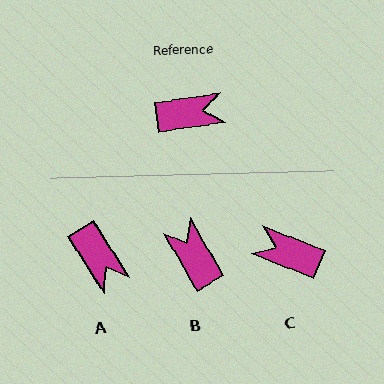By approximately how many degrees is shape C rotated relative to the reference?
Approximately 151 degrees counter-clockwise.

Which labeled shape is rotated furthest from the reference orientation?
C, about 151 degrees away.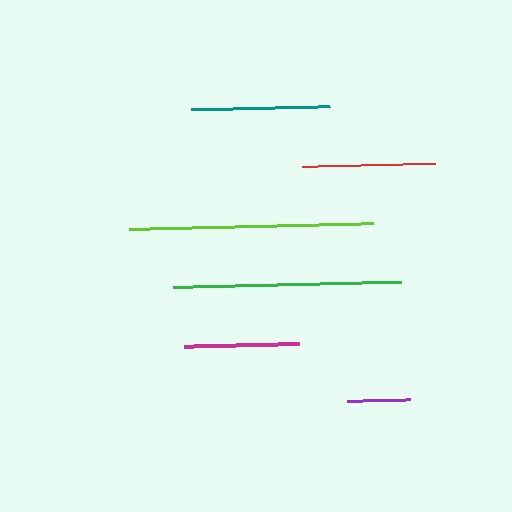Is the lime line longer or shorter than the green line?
The lime line is longer than the green line.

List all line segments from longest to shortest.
From longest to shortest: lime, green, teal, red, magenta, purple.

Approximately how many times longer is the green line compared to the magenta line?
The green line is approximately 2.0 times the length of the magenta line.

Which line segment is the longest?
The lime line is the longest at approximately 244 pixels.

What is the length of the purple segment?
The purple segment is approximately 63 pixels long.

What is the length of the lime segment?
The lime segment is approximately 244 pixels long.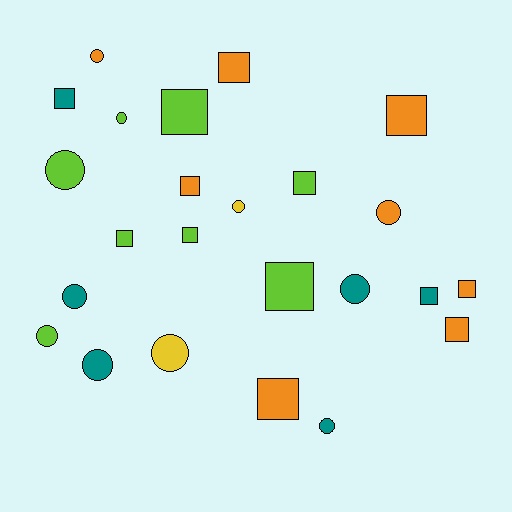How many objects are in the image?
There are 24 objects.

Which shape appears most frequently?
Square, with 13 objects.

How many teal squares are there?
There are 2 teal squares.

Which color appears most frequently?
Orange, with 8 objects.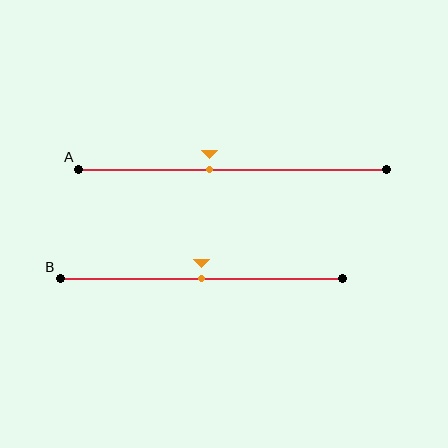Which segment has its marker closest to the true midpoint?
Segment B has its marker closest to the true midpoint.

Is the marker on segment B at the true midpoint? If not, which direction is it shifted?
Yes, the marker on segment B is at the true midpoint.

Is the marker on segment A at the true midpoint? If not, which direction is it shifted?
No, the marker on segment A is shifted to the left by about 7% of the segment length.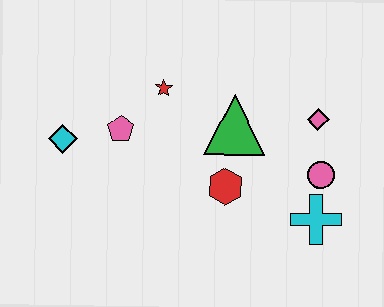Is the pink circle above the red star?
No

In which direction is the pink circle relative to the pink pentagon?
The pink circle is to the right of the pink pentagon.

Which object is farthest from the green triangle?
The cyan diamond is farthest from the green triangle.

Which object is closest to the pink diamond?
The pink circle is closest to the pink diamond.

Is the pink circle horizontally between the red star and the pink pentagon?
No